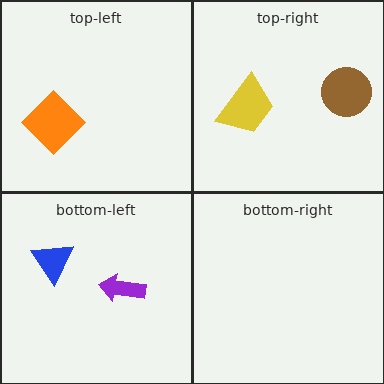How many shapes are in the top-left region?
1.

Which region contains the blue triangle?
The bottom-left region.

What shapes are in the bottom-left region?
The blue triangle, the purple arrow.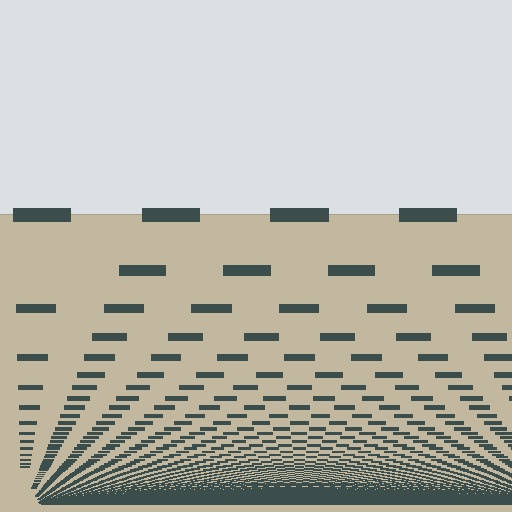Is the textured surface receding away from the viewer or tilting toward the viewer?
The surface appears to tilt toward the viewer. Texture elements get larger and sparser toward the top.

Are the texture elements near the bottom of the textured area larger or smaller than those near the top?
Smaller. The gradient is inverted — elements near the bottom are smaller and denser.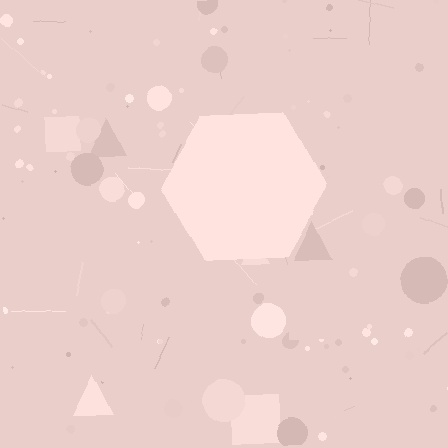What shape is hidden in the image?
A hexagon is hidden in the image.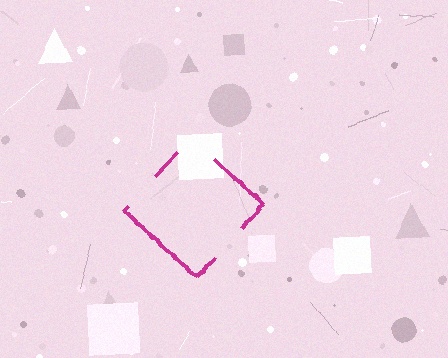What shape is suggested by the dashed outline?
The dashed outline suggests a diamond.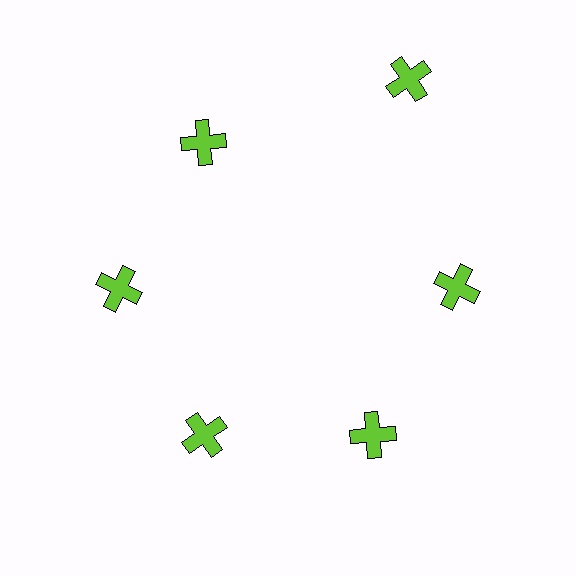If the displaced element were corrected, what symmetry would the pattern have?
It would have 6-fold rotational symmetry — the pattern would map onto itself every 60 degrees.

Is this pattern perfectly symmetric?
No. The 6 lime crosses are arranged in a ring, but one element near the 1 o'clock position is pushed outward from the center, breaking the 6-fold rotational symmetry.